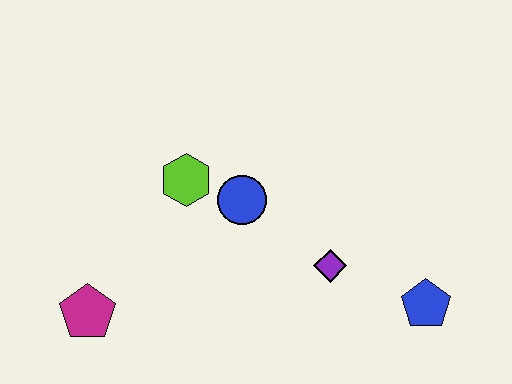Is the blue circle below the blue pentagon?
No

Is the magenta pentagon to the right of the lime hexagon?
No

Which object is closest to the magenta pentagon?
The lime hexagon is closest to the magenta pentagon.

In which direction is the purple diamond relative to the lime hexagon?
The purple diamond is to the right of the lime hexagon.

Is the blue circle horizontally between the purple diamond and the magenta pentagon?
Yes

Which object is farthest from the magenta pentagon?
The blue pentagon is farthest from the magenta pentagon.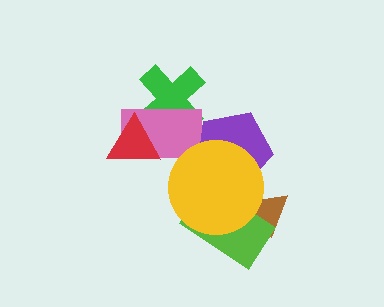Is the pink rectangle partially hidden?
Yes, it is partially covered by another shape.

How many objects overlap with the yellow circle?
4 objects overlap with the yellow circle.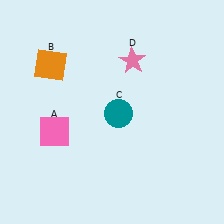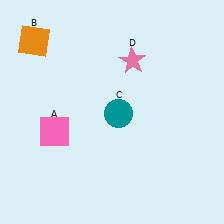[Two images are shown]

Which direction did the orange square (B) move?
The orange square (B) moved up.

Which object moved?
The orange square (B) moved up.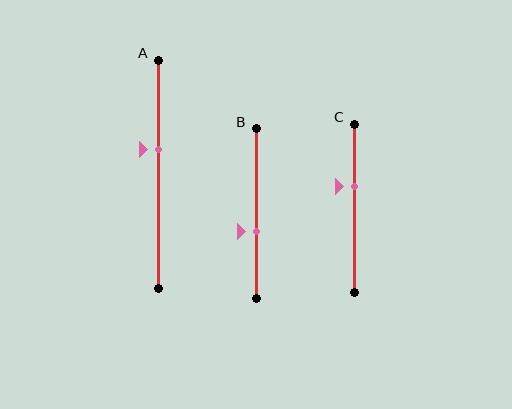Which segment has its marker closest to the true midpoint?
Segment B has its marker closest to the true midpoint.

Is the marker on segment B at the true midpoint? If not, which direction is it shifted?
No, the marker on segment B is shifted downward by about 10% of the segment length.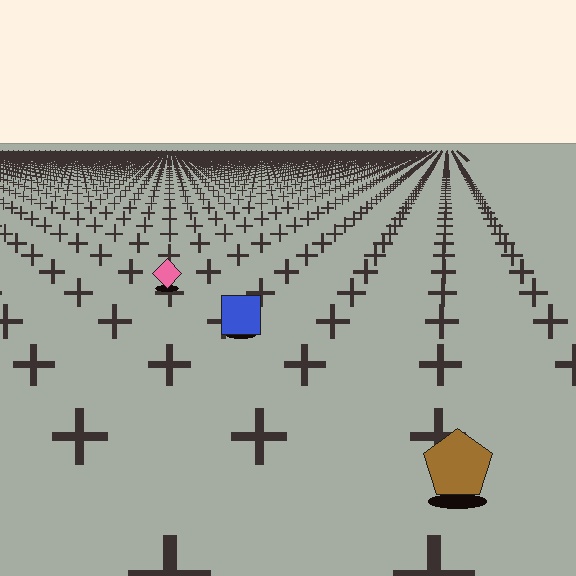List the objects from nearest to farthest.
From nearest to farthest: the brown pentagon, the blue square, the pink diamond.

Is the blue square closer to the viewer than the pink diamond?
Yes. The blue square is closer — you can tell from the texture gradient: the ground texture is coarser near it.